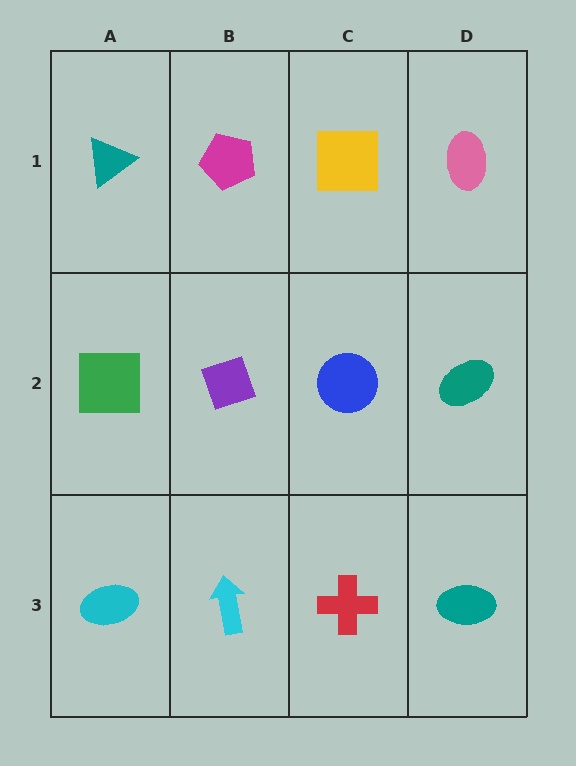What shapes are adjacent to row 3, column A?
A green square (row 2, column A), a cyan arrow (row 3, column B).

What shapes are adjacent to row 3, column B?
A purple diamond (row 2, column B), a cyan ellipse (row 3, column A), a red cross (row 3, column C).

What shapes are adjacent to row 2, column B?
A magenta pentagon (row 1, column B), a cyan arrow (row 3, column B), a green square (row 2, column A), a blue circle (row 2, column C).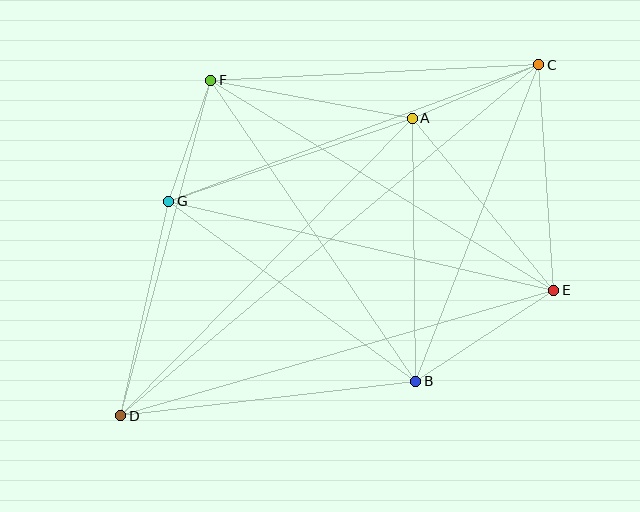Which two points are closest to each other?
Points F and G are closest to each other.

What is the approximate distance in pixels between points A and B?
The distance between A and B is approximately 263 pixels.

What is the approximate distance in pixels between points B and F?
The distance between B and F is approximately 364 pixels.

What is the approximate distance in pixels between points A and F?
The distance between A and F is approximately 205 pixels.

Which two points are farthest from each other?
Points C and D are farthest from each other.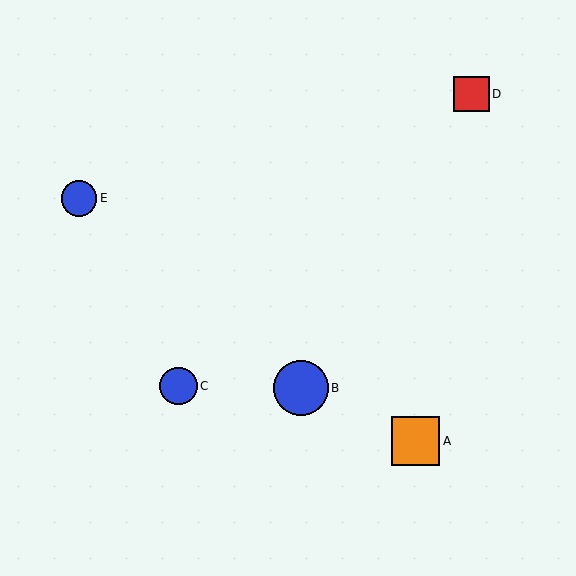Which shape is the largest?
The blue circle (labeled B) is the largest.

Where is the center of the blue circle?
The center of the blue circle is at (79, 198).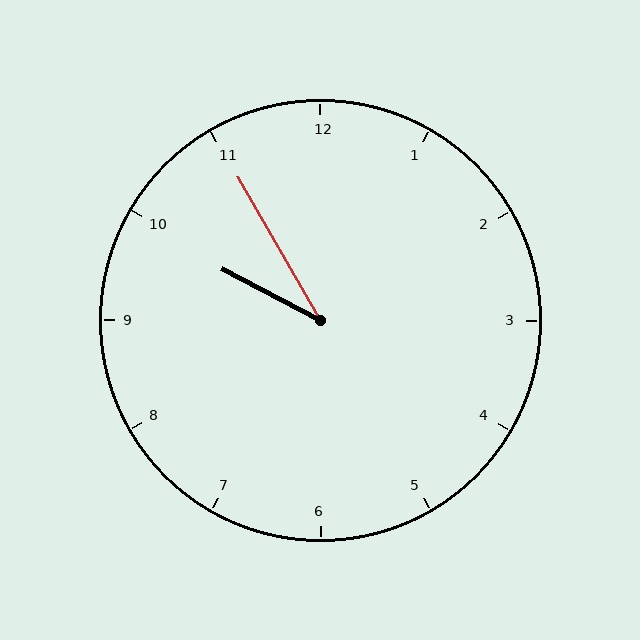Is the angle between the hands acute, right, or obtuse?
It is acute.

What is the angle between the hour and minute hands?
Approximately 32 degrees.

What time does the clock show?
9:55.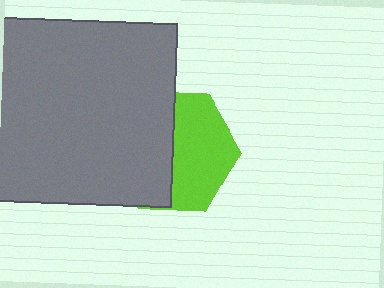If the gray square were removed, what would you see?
You would see the complete lime hexagon.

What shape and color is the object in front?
The object in front is a gray square.